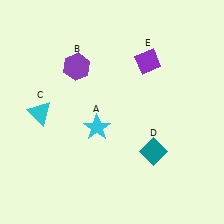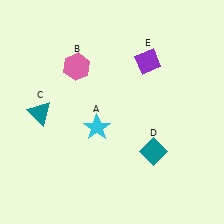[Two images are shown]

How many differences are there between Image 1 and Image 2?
There are 2 differences between the two images.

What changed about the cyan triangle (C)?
In Image 1, C is cyan. In Image 2, it changed to teal.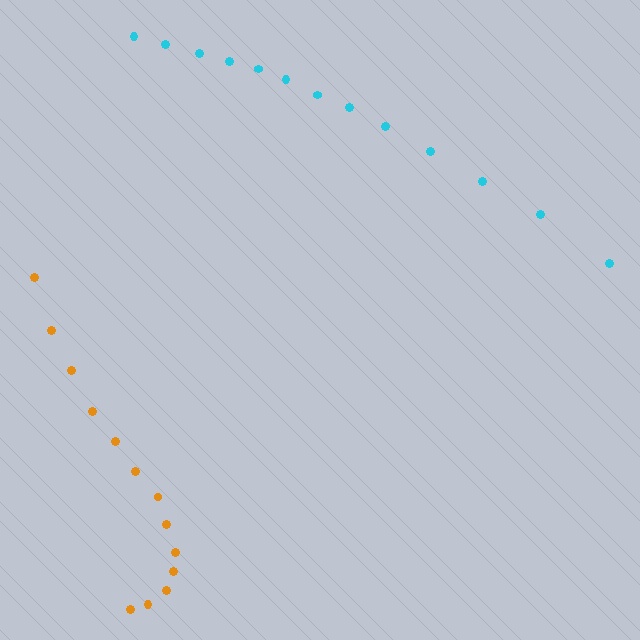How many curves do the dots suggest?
There are 2 distinct paths.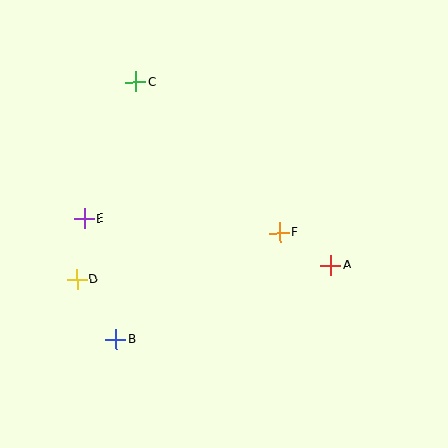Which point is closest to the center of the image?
Point F at (279, 233) is closest to the center.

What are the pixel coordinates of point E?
Point E is at (84, 218).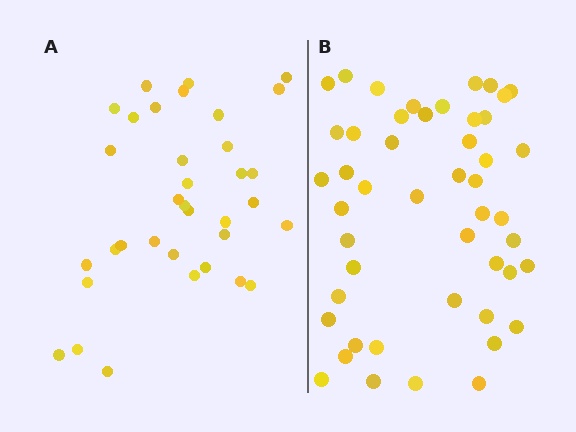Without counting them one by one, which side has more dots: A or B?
Region B (the right region) has more dots.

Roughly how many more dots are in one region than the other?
Region B has approximately 15 more dots than region A.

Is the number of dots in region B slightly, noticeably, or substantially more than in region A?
Region B has noticeably more, but not dramatically so. The ratio is roughly 1.4 to 1.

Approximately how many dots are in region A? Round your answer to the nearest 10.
About 40 dots. (The exact count is 35, which rounds to 40.)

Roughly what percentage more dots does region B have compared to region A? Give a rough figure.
About 35% more.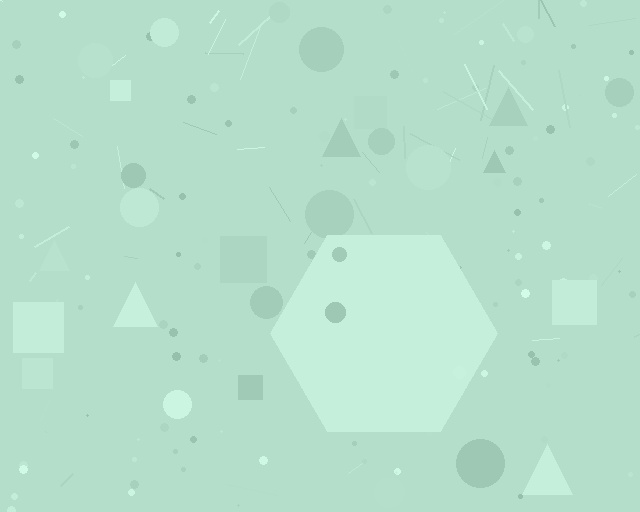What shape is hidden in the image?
A hexagon is hidden in the image.